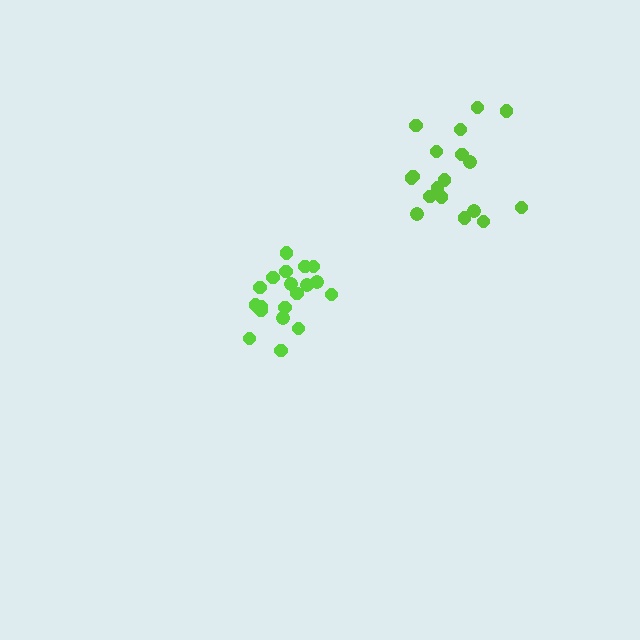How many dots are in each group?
Group 1: 19 dots, Group 2: 18 dots (37 total).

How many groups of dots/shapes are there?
There are 2 groups.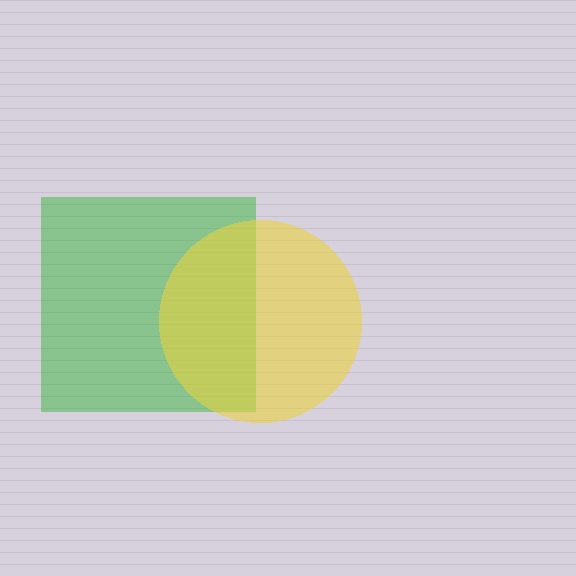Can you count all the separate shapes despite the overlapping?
Yes, there are 2 separate shapes.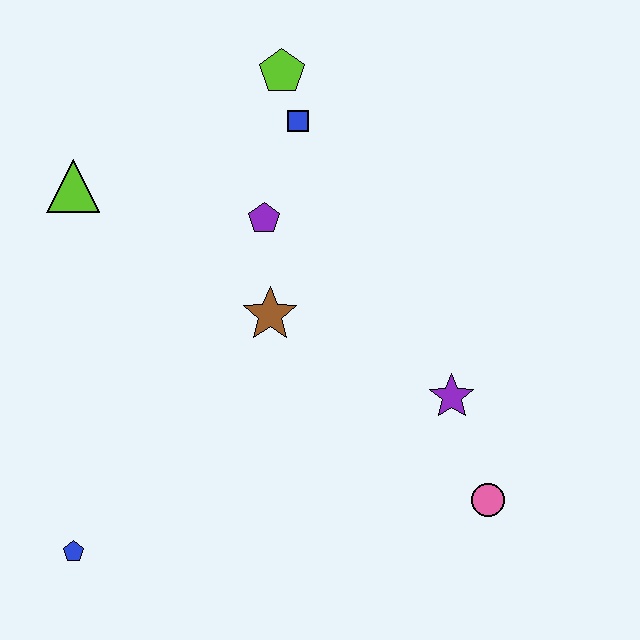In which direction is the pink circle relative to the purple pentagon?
The pink circle is below the purple pentagon.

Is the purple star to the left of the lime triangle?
No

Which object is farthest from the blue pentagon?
The lime pentagon is farthest from the blue pentagon.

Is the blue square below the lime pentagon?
Yes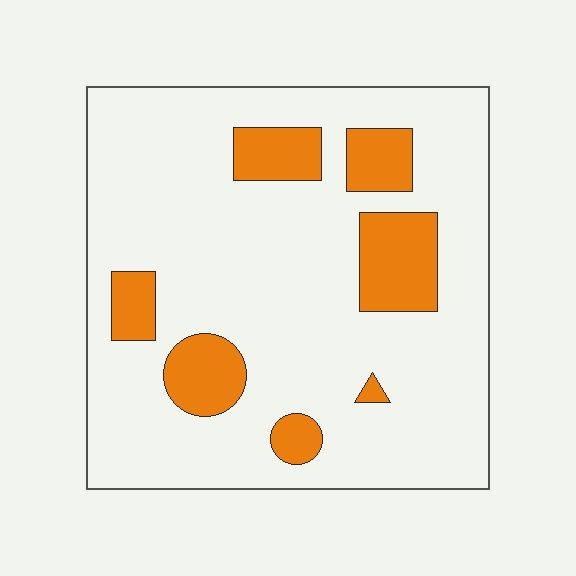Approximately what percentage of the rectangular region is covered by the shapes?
Approximately 15%.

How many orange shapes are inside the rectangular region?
7.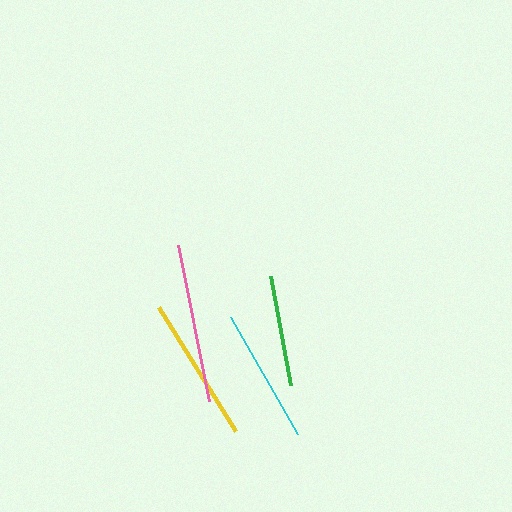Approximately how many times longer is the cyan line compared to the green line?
The cyan line is approximately 1.2 times the length of the green line.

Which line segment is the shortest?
The green line is the shortest at approximately 111 pixels.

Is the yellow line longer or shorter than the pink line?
The pink line is longer than the yellow line.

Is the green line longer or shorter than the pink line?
The pink line is longer than the green line.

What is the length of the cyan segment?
The cyan segment is approximately 135 pixels long.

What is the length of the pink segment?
The pink segment is approximately 159 pixels long.